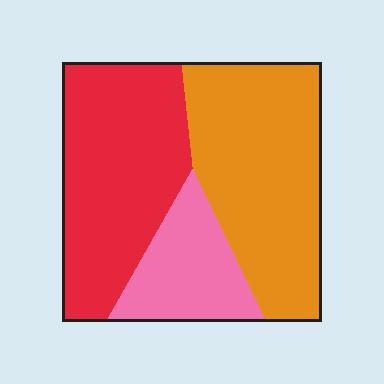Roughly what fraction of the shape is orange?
Orange takes up about two fifths (2/5) of the shape.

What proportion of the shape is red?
Red takes up about two fifths (2/5) of the shape.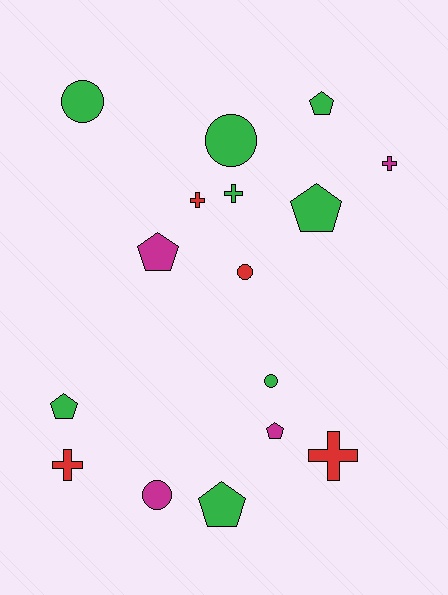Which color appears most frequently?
Green, with 8 objects.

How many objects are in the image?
There are 16 objects.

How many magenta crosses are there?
There is 1 magenta cross.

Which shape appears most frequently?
Pentagon, with 6 objects.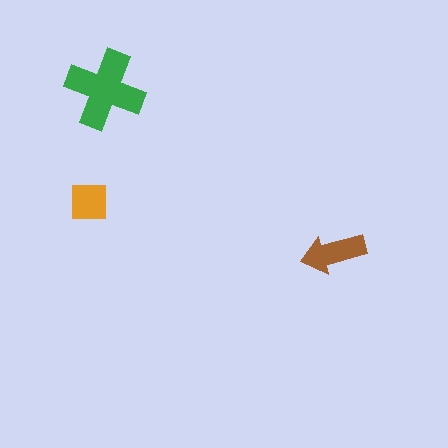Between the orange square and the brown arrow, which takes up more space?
The brown arrow.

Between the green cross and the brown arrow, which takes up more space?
The green cross.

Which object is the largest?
The green cross.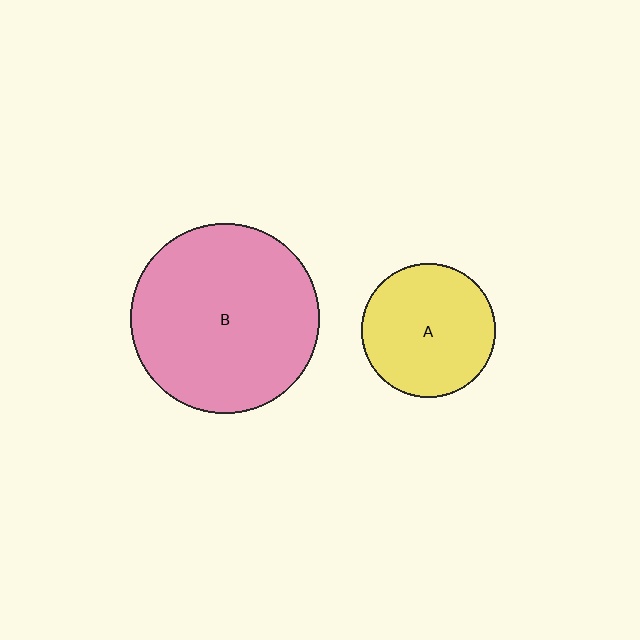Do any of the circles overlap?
No, none of the circles overlap.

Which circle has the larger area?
Circle B (pink).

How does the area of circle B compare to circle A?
Approximately 2.0 times.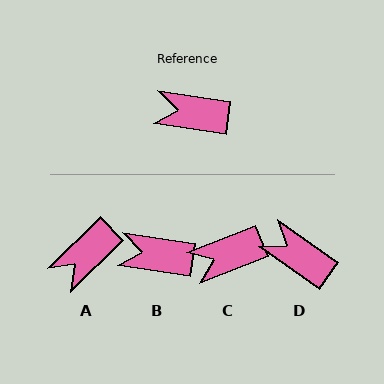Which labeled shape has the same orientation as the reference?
B.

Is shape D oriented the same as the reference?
No, it is off by about 27 degrees.